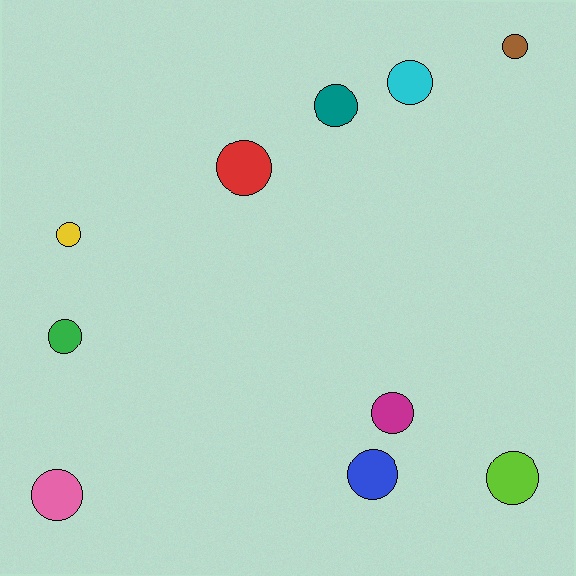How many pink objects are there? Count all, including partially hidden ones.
There is 1 pink object.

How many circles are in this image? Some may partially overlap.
There are 10 circles.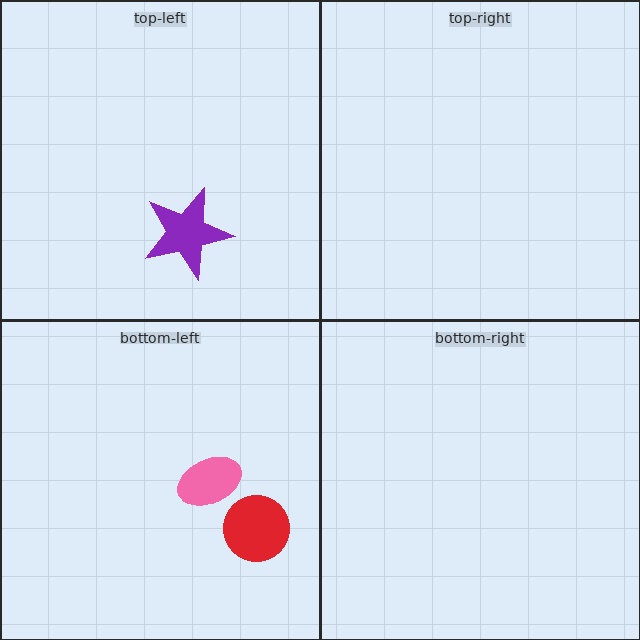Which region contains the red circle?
The bottom-left region.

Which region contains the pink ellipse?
The bottom-left region.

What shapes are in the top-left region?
The purple star.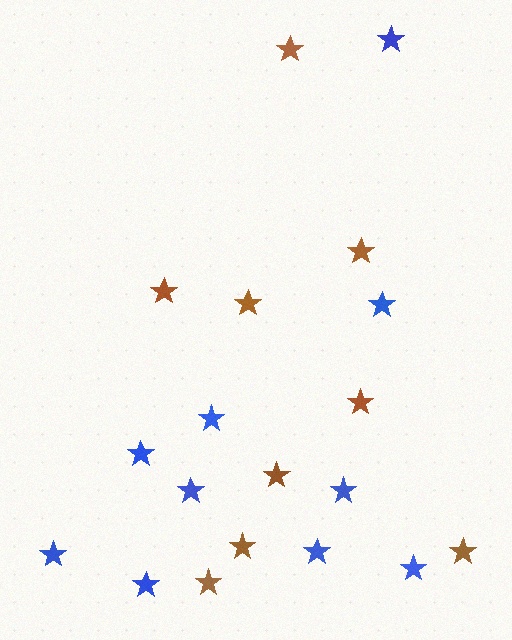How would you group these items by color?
There are 2 groups: one group of brown stars (9) and one group of blue stars (10).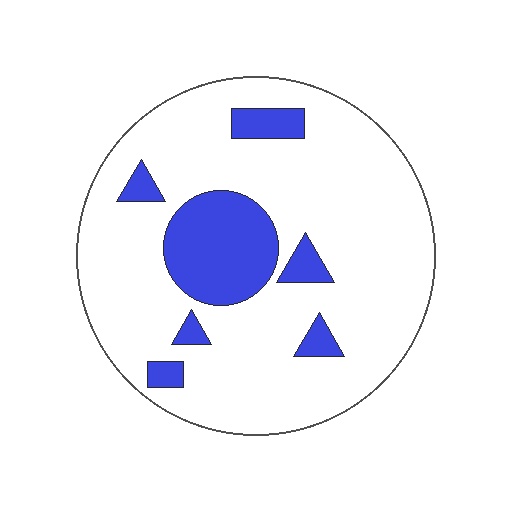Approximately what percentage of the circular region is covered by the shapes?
Approximately 20%.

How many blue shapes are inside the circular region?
7.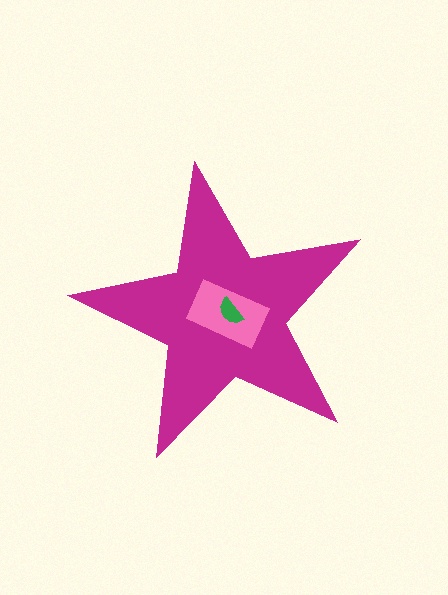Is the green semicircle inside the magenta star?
Yes.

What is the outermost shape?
The magenta star.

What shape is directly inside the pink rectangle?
The green semicircle.